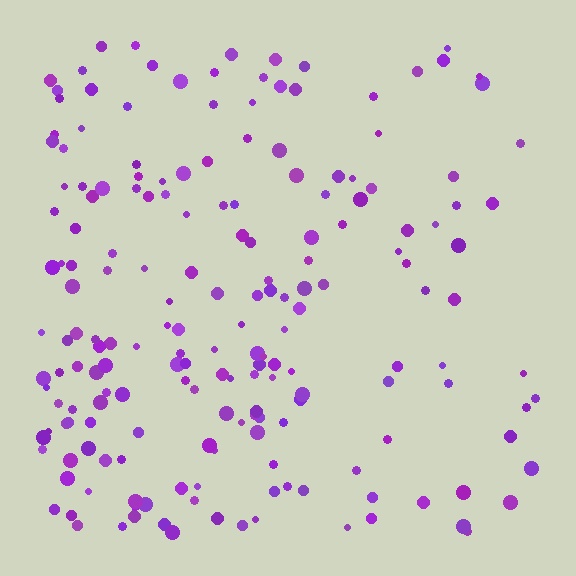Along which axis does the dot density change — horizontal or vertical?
Horizontal.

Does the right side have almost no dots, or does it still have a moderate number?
Still a moderate number, just noticeably fewer than the left.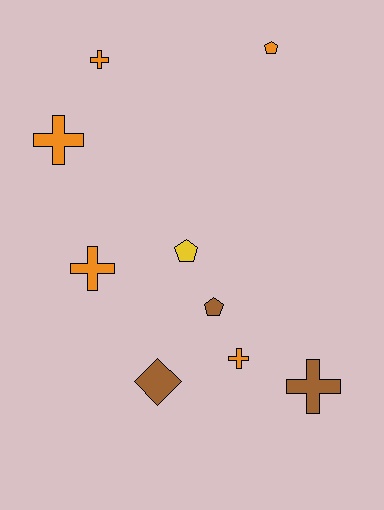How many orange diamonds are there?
There are no orange diamonds.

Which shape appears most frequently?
Cross, with 5 objects.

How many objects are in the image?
There are 9 objects.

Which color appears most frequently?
Orange, with 5 objects.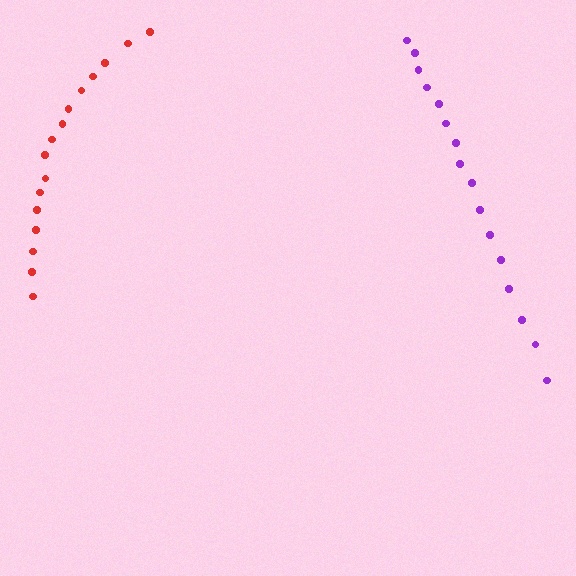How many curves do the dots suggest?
There are 2 distinct paths.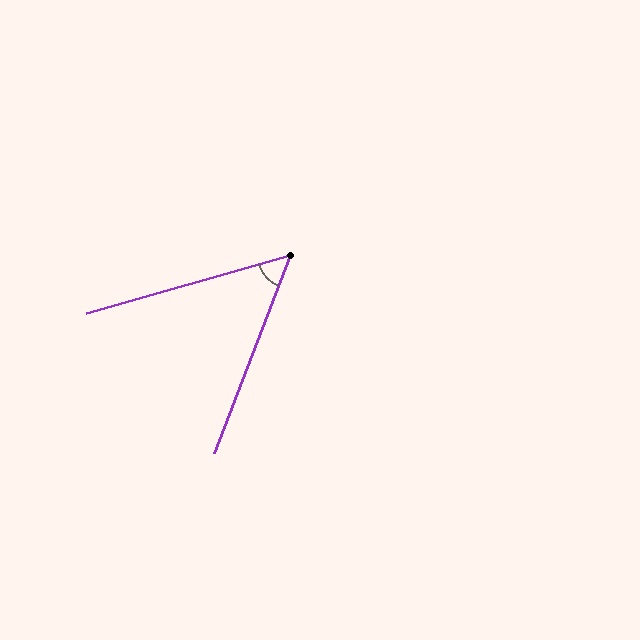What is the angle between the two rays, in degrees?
Approximately 53 degrees.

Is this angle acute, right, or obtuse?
It is acute.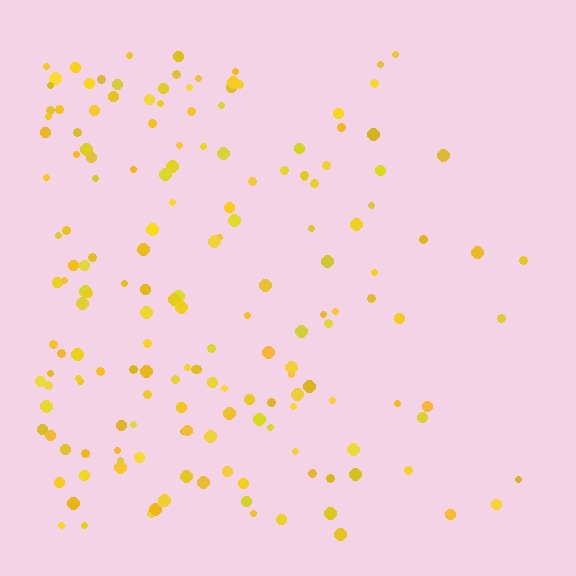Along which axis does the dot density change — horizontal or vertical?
Horizontal.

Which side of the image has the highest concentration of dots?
The left.